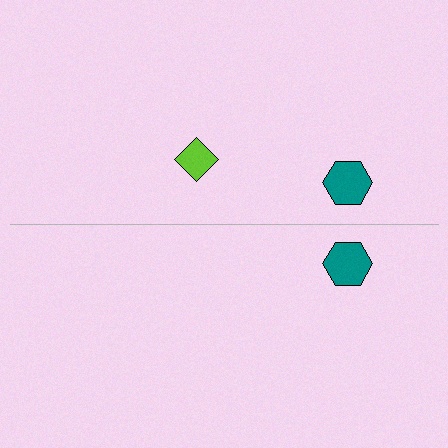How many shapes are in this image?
There are 3 shapes in this image.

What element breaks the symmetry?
A lime diamond is missing from the bottom side.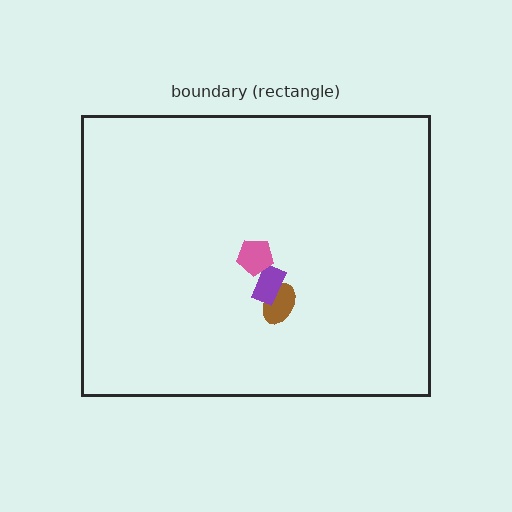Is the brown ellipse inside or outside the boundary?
Inside.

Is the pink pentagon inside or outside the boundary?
Inside.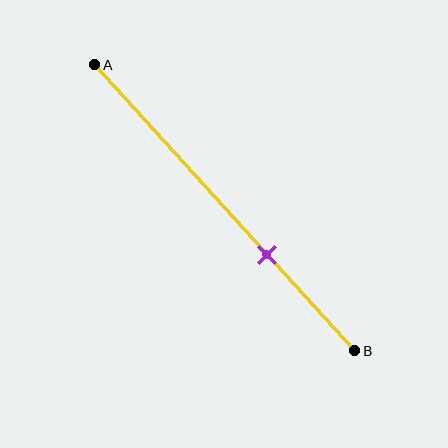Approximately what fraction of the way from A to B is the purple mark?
The purple mark is approximately 65% of the way from A to B.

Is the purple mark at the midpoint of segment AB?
No, the mark is at about 65% from A, not at the 50% midpoint.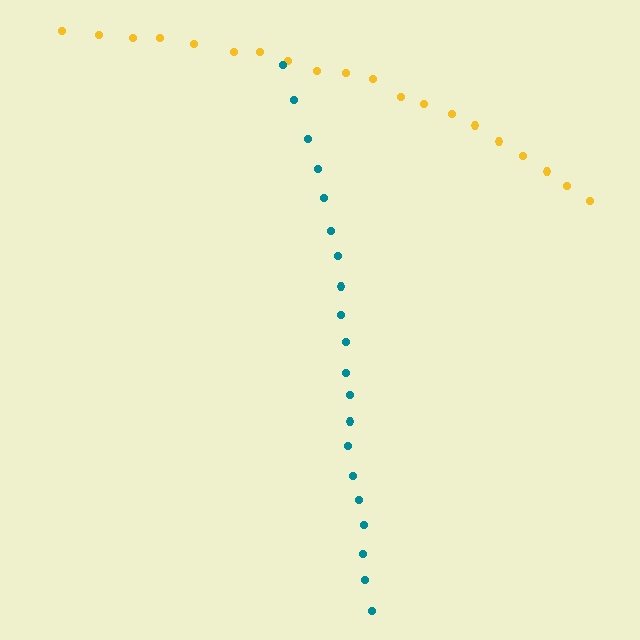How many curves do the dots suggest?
There are 2 distinct paths.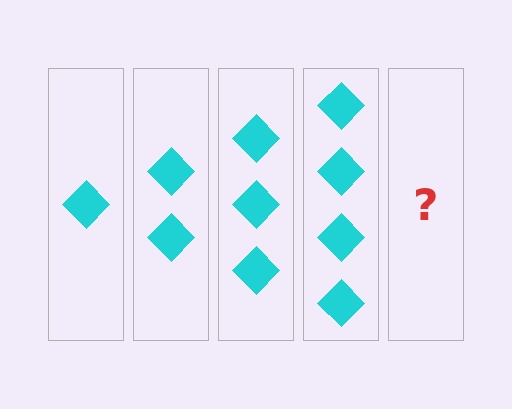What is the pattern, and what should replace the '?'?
The pattern is that each step adds one more diamond. The '?' should be 5 diamonds.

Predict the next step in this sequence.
The next step is 5 diamonds.